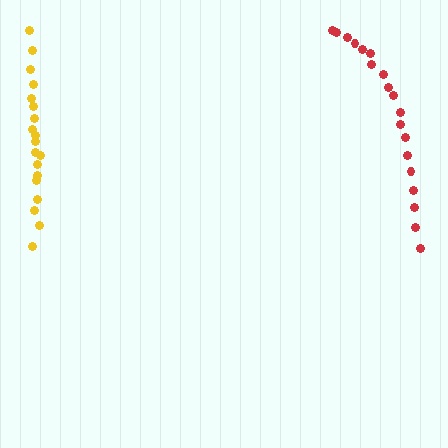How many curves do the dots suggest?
There are 2 distinct paths.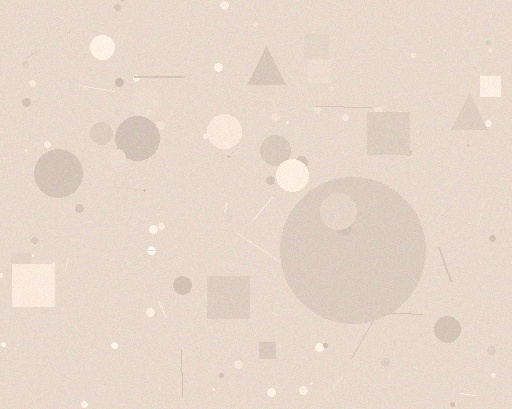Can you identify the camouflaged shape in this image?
The camouflaged shape is a circle.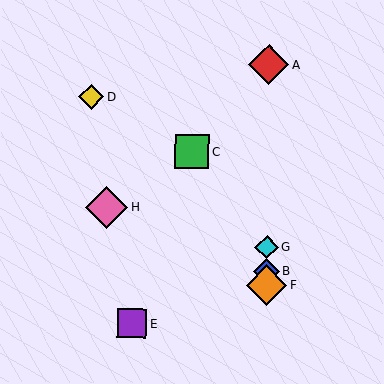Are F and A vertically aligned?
Yes, both are at x≈267.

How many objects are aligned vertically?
4 objects (A, B, F, G) are aligned vertically.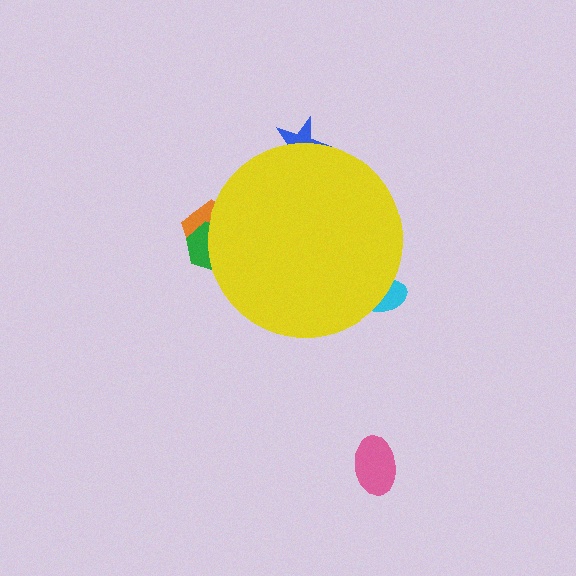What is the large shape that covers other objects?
A yellow circle.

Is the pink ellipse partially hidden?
No, the pink ellipse is fully visible.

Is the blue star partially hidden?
Yes, the blue star is partially hidden behind the yellow circle.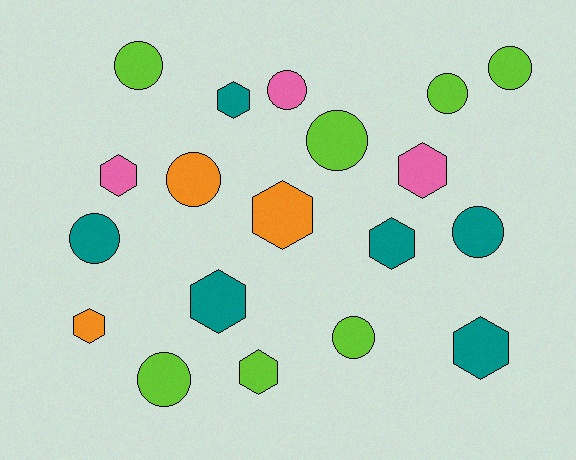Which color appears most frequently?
Lime, with 7 objects.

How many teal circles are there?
There are 2 teal circles.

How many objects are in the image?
There are 19 objects.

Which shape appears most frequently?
Circle, with 10 objects.